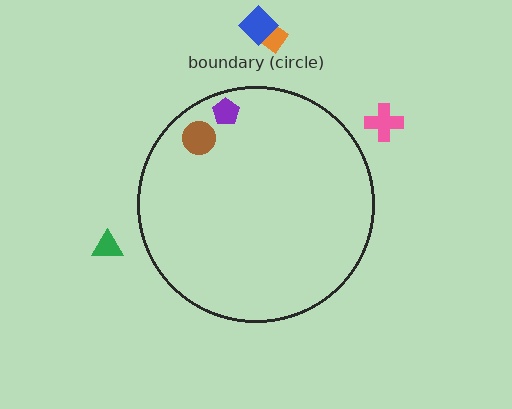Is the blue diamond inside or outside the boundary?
Outside.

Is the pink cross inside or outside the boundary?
Outside.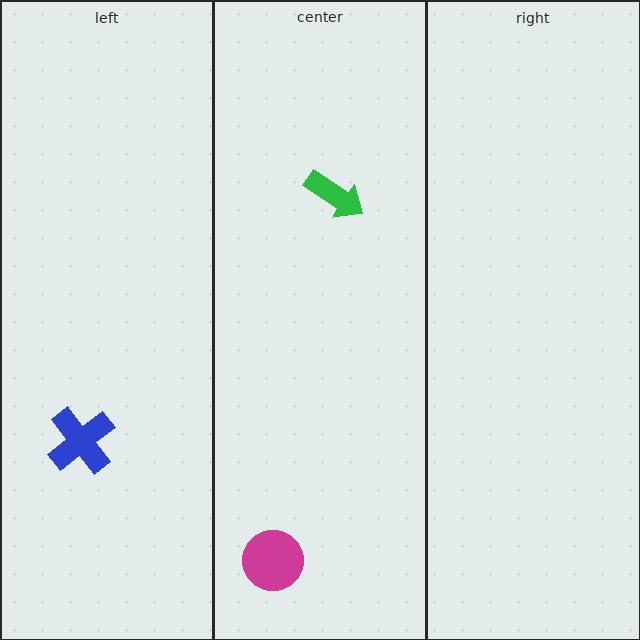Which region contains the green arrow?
The center region.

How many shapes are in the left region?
1.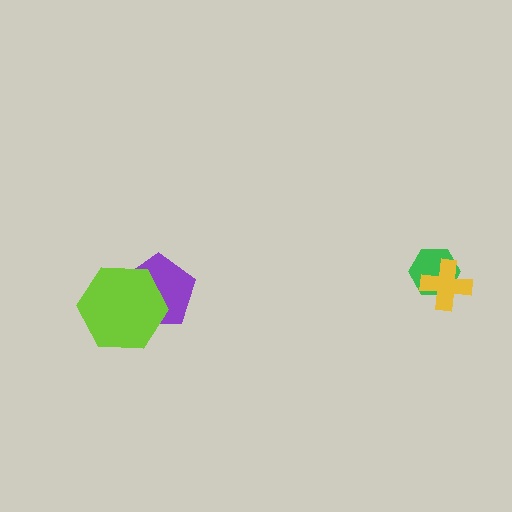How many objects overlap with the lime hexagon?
1 object overlaps with the lime hexagon.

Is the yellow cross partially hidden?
No, no other shape covers it.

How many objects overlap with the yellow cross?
1 object overlaps with the yellow cross.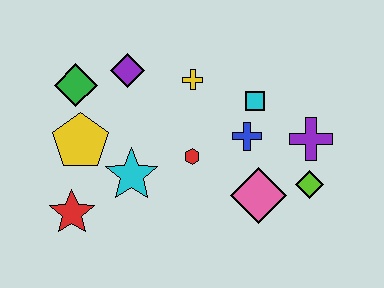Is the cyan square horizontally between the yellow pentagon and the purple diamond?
No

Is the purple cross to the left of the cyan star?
No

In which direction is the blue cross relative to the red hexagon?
The blue cross is to the right of the red hexagon.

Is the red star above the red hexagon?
No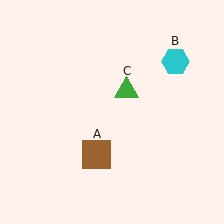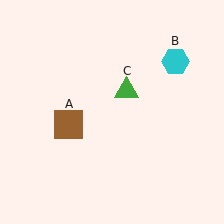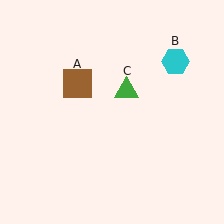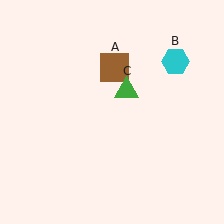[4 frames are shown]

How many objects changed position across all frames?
1 object changed position: brown square (object A).